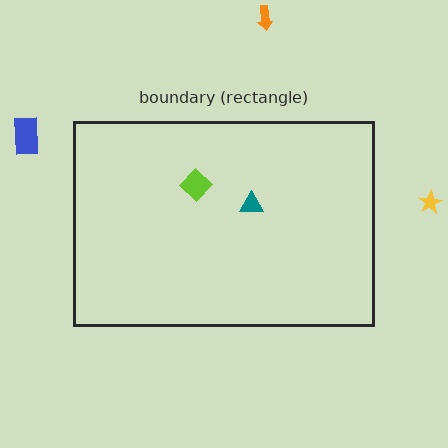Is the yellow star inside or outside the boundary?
Outside.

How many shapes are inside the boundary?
2 inside, 3 outside.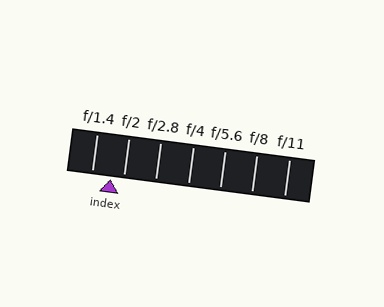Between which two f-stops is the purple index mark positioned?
The index mark is between f/1.4 and f/2.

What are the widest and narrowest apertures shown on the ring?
The widest aperture shown is f/1.4 and the narrowest is f/11.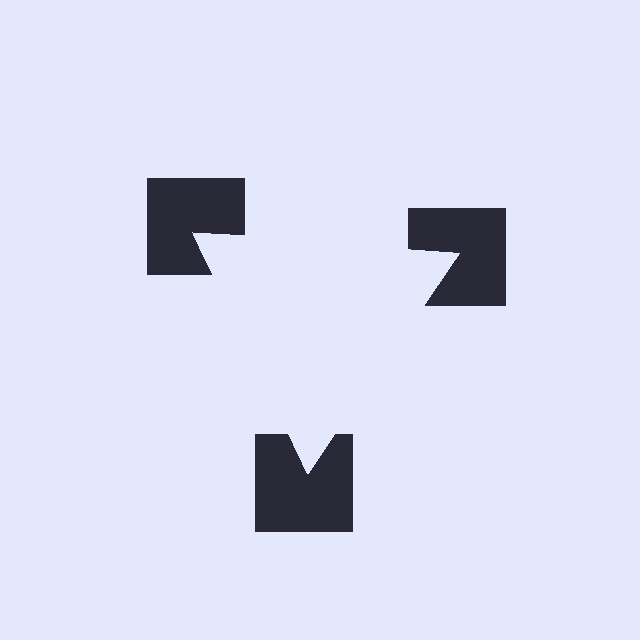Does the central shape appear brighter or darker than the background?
It typically appears slightly brighter than the background, even though no actual brightness change is drawn.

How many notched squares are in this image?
There are 3 — one at each vertex of the illusory triangle.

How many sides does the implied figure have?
3 sides.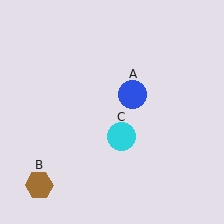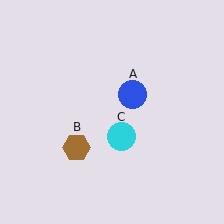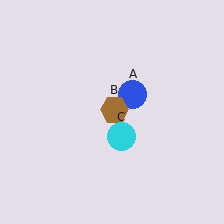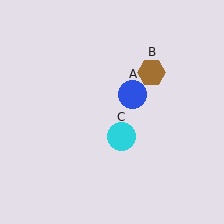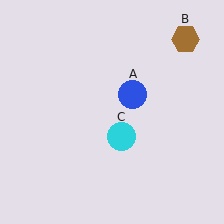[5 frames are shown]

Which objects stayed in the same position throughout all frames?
Blue circle (object A) and cyan circle (object C) remained stationary.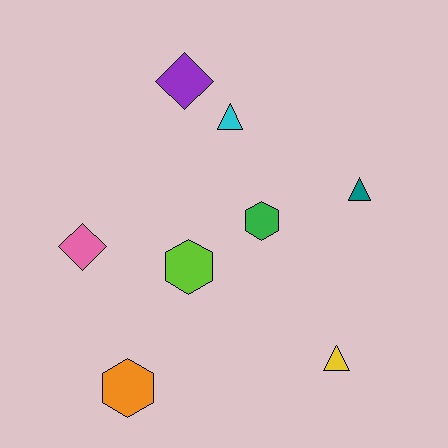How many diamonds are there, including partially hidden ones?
There are 2 diamonds.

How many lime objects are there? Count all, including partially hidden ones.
There is 1 lime object.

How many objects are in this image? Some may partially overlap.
There are 8 objects.